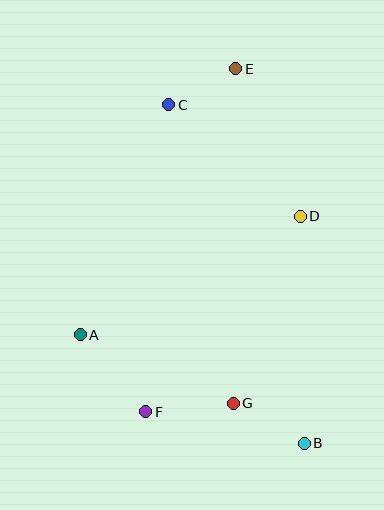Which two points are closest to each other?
Points C and E are closest to each other.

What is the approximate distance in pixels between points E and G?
The distance between E and G is approximately 335 pixels.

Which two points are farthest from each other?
Points B and E are farthest from each other.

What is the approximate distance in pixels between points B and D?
The distance between B and D is approximately 227 pixels.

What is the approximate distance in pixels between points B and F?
The distance between B and F is approximately 162 pixels.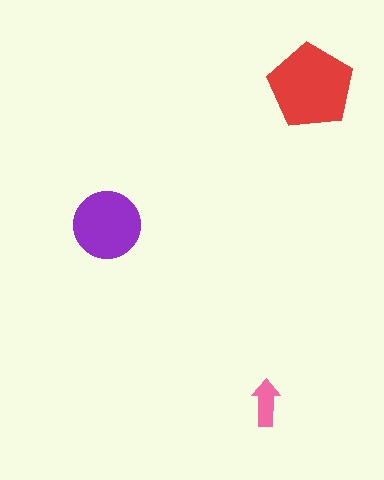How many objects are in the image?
There are 3 objects in the image.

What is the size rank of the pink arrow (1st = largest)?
3rd.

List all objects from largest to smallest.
The red pentagon, the purple circle, the pink arrow.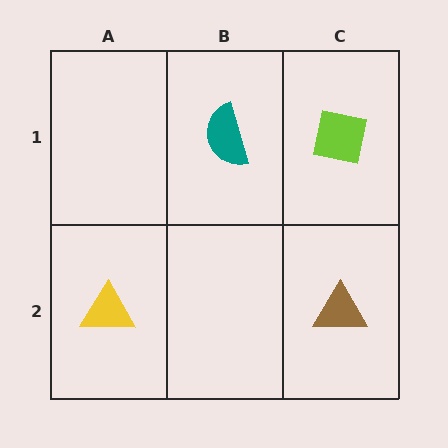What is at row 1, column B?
A teal semicircle.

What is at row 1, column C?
A lime square.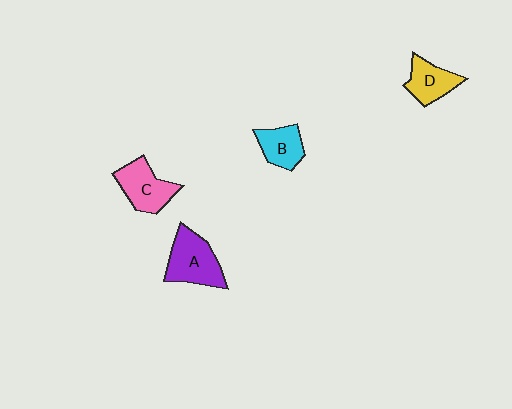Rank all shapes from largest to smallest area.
From largest to smallest: A (purple), C (pink), D (yellow), B (cyan).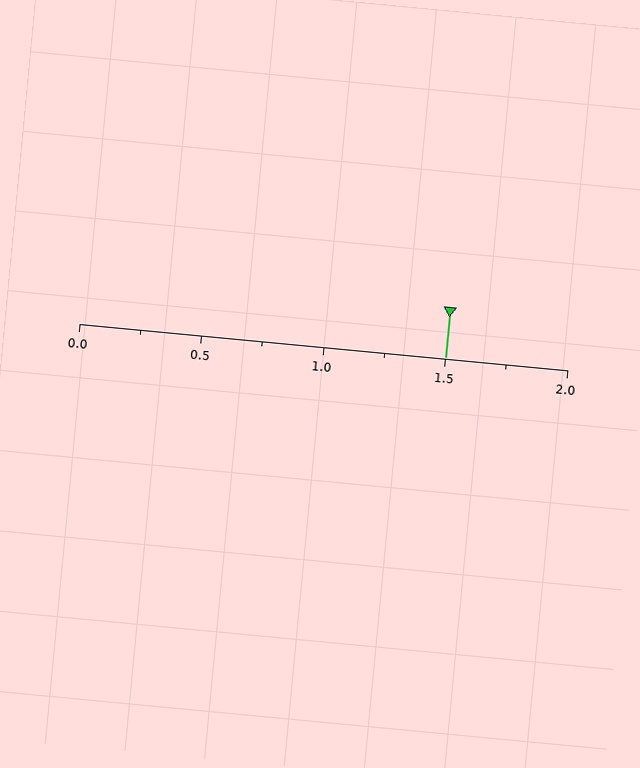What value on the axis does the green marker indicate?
The marker indicates approximately 1.5.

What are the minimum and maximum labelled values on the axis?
The axis runs from 0.0 to 2.0.